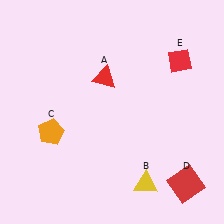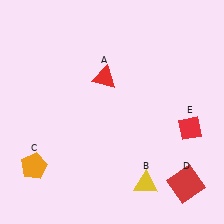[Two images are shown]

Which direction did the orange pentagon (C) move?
The orange pentagon (C) moved down.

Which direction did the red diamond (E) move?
The red diamond (E) moved down.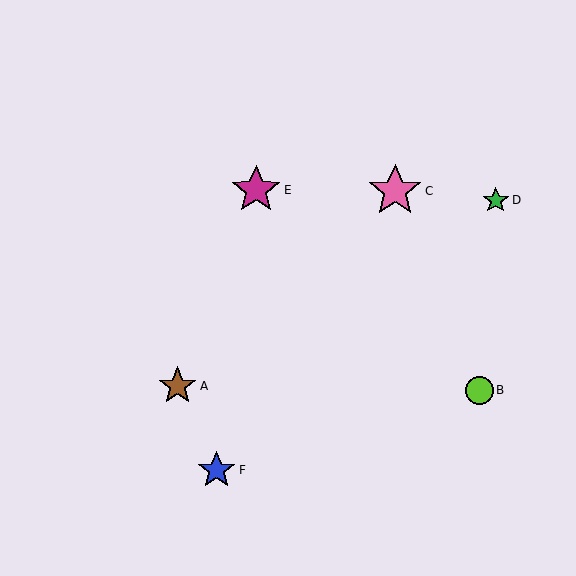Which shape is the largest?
The pink star (labeled C) is the largest.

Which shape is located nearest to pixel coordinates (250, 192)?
The magenta star (labeled E) at (256, 190) is nearest to that location.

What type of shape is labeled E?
Shape E is a magenta star.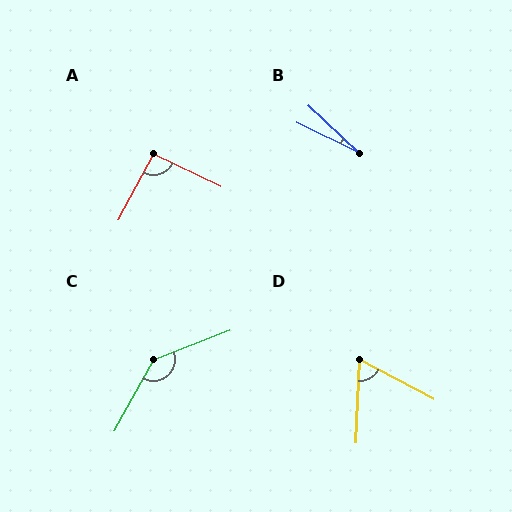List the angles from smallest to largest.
B (17°), D (64°), A (92°), C (140°).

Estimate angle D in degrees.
Approximately 64 degrees.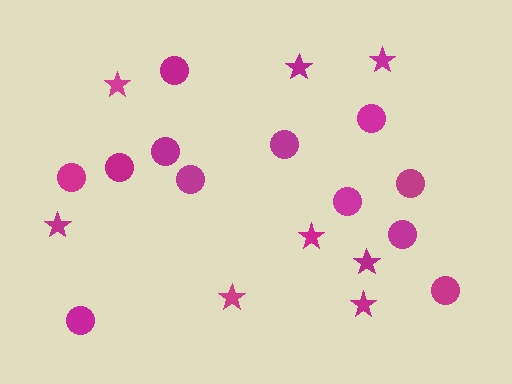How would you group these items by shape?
There are 2 groups: one group of circles (12) and one group of stars (8).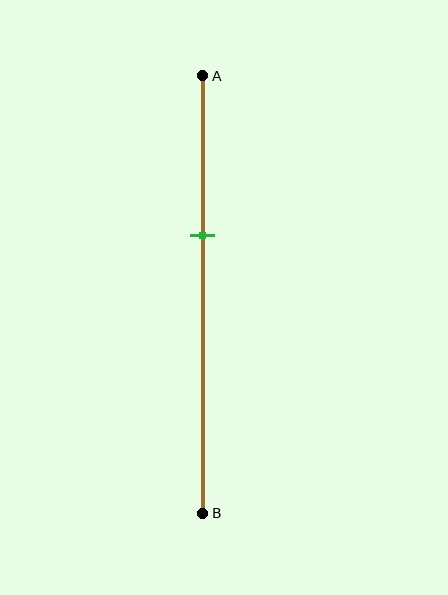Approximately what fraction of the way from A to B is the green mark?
The green mark is approximately 35% of the way from A to B.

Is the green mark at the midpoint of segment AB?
No, the mark is at about 35% from A, not at the 50% midpoint.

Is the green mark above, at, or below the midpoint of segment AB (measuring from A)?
The green mark is above the midpoint of segment AB.